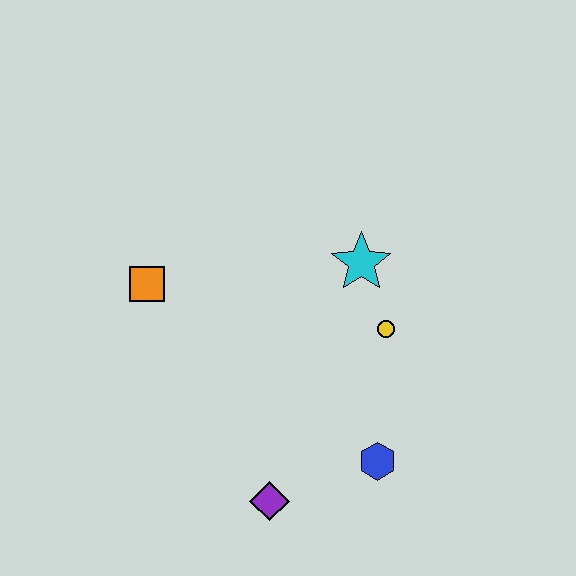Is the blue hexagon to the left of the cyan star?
No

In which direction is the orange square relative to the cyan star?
The orange square is to the left of the cyan star.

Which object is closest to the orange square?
The cyan star is closest to the orange square.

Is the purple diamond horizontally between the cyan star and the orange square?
Yes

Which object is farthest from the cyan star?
The purple diamond is farthest from the cyan star.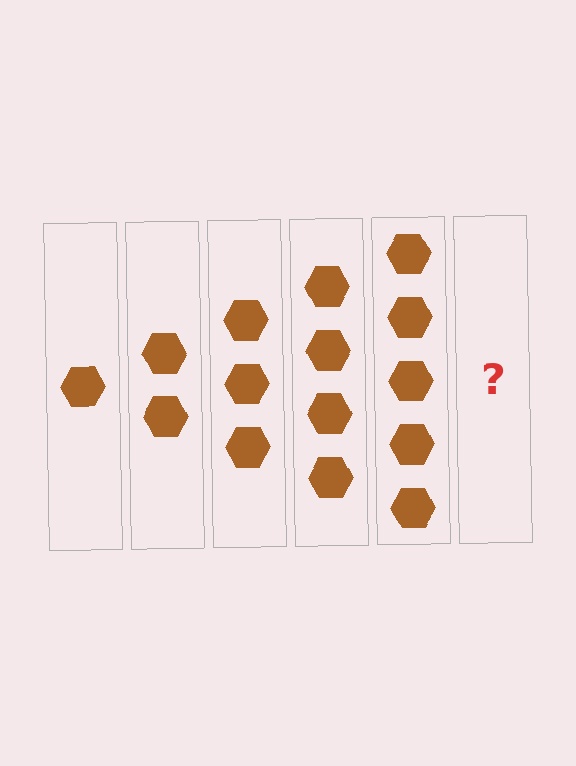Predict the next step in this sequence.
The next step is 6 hexagons.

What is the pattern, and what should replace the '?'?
The pattern is that each step adds one more hexagon. The '?' should be 6 hexagons.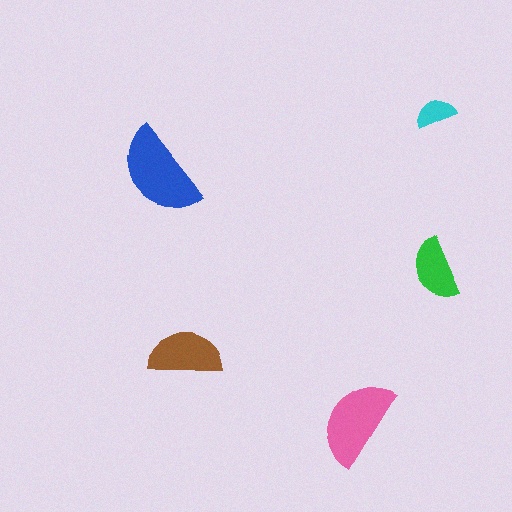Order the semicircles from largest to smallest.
the blue one, the pink one, the brown one, the green one, the cyan one.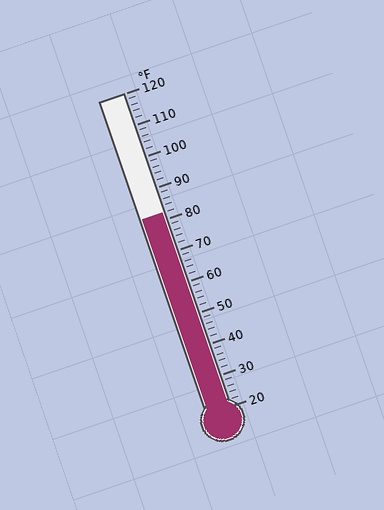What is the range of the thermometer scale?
The thermometer scale ranges from 20°F to 120°F.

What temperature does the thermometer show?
The thermometer shows approximately 82°F.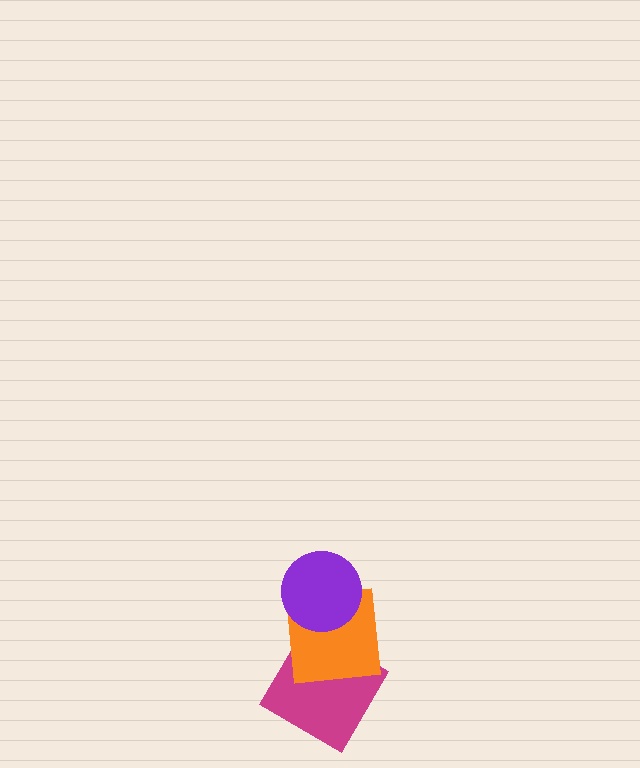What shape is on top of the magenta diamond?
The orange square is on top of the magenta diamond.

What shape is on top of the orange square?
The purple circle is on top of the orange square.